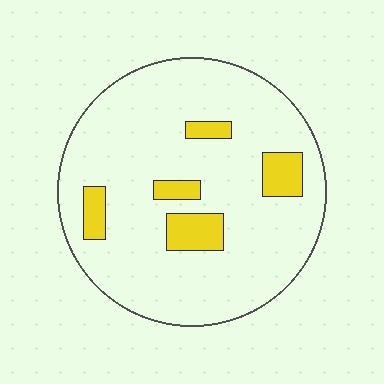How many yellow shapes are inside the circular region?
5.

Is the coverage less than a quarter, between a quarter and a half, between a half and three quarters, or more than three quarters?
Less than a quarter.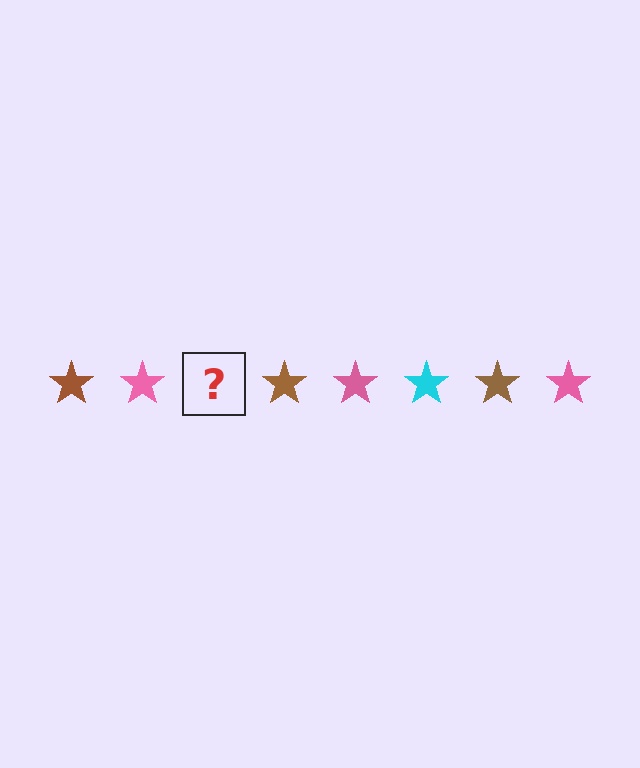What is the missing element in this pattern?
The missing element is a cyan star.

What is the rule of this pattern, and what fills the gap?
The rule is that the pattern cycles through brown, pink, cyan stars. The gap should be filled with a cyan star.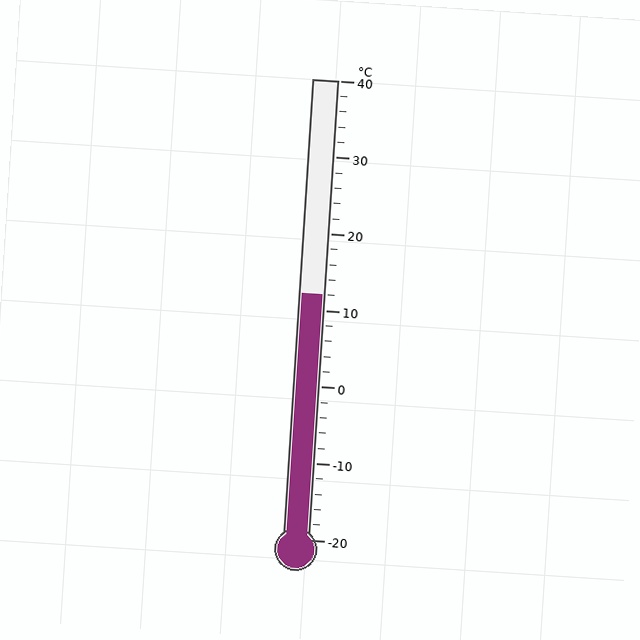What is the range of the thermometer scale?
The thermometer scale ranges from -20°C to 40°C.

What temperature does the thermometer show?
The thermometer shows approximately 12°C.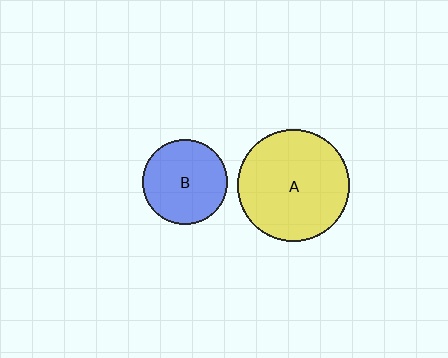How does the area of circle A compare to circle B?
Approximately 1.7 times.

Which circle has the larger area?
Circle A (yellow).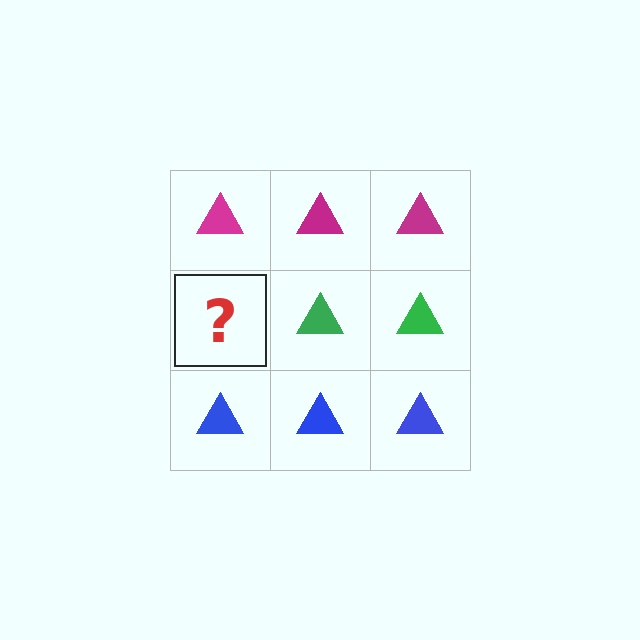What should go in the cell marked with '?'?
The missing cell should contain a green triangle.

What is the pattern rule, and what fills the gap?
The rule is that each row has a consistent color. The gap should be filled with a green triangle.